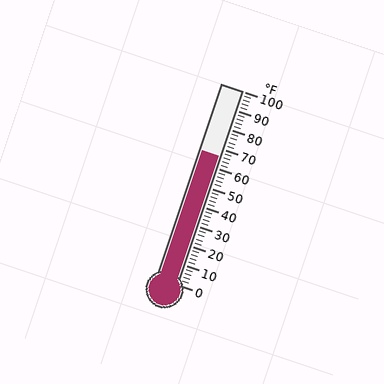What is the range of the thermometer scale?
The thermometer scale ranges from 0°F to 100°F.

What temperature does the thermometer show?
The thermometer shows approximately 66°F.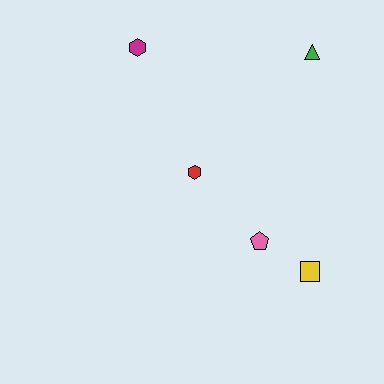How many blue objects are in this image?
There are no blue objects.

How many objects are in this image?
There are 5 objects.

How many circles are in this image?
There are no circles.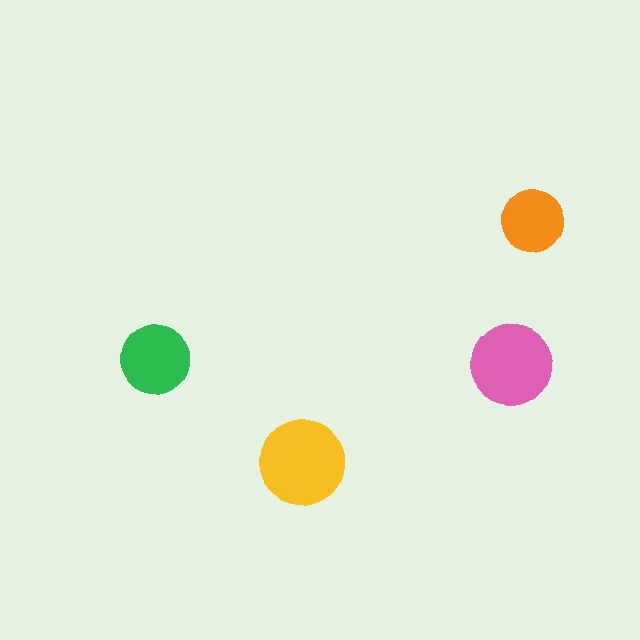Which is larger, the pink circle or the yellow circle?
The yellow one.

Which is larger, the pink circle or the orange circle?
The pink one.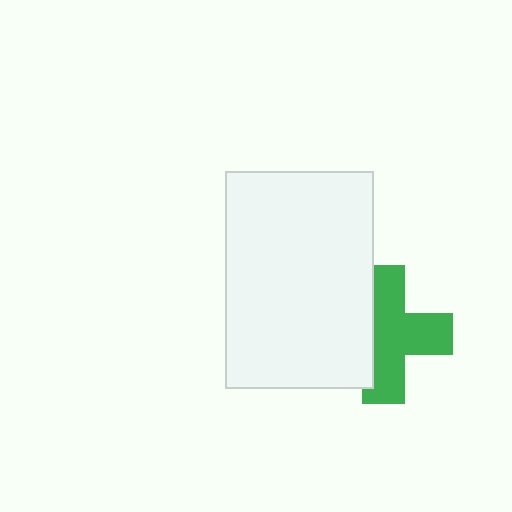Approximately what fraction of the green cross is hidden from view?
Roughly 35% of the green cross is hidden behind the white rectangle.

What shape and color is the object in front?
The object in front is a white rectangle.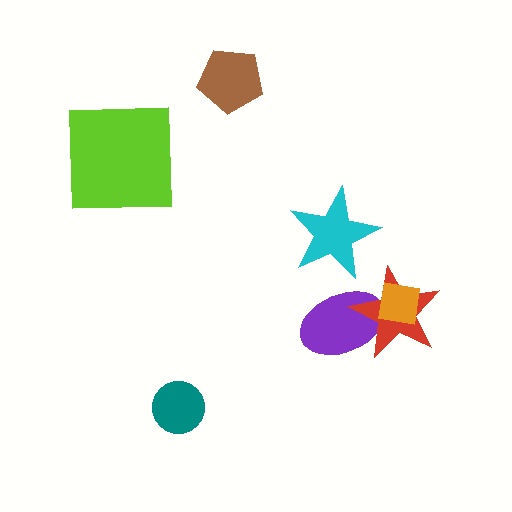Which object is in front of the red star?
The orange square is in front of the red star.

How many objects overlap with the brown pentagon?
0 objects overlap with the brown pentagon.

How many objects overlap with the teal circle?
0 objects overlap with the teal circle.